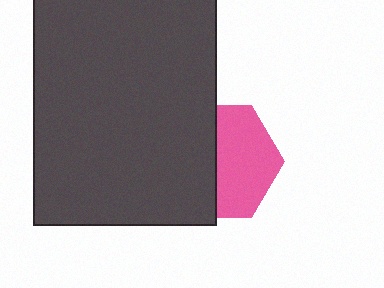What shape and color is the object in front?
The object in front is a dark gray rectangle.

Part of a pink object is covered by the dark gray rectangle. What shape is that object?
It is a hexagon.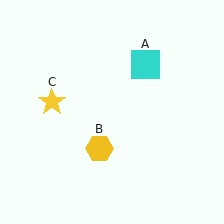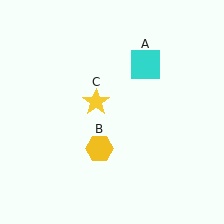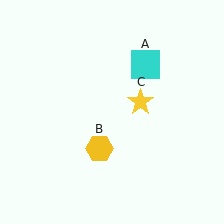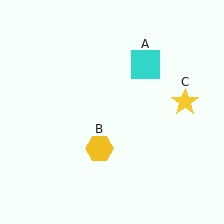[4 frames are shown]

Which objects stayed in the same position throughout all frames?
Cyan square (object A) and yellow hexagon (object B) remained stationary.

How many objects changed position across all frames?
1 object changed position: yellow star (object C).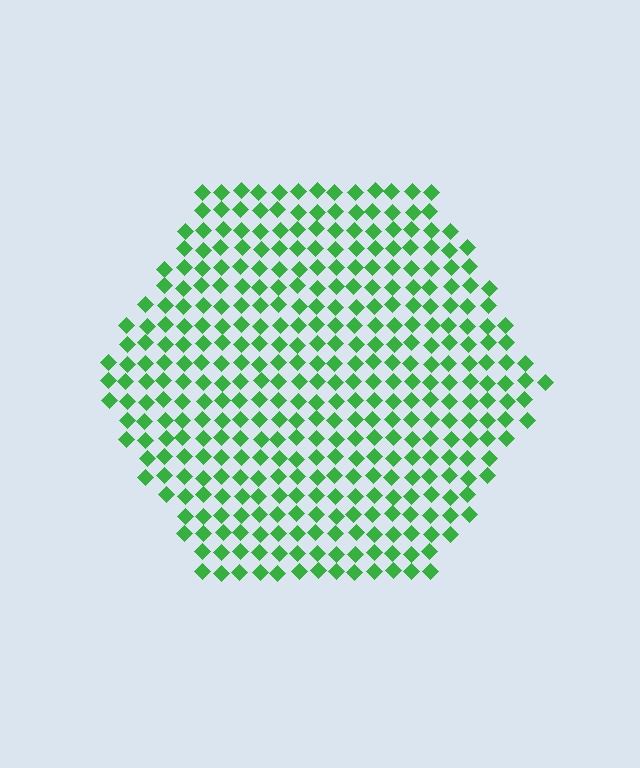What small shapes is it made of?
It is made of small diamonds.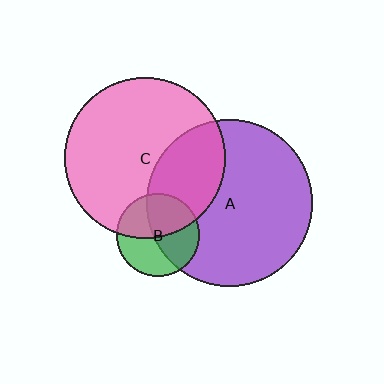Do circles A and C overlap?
Yes.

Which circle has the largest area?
Circle A (purple).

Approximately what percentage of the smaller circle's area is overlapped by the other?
Approximately 30%.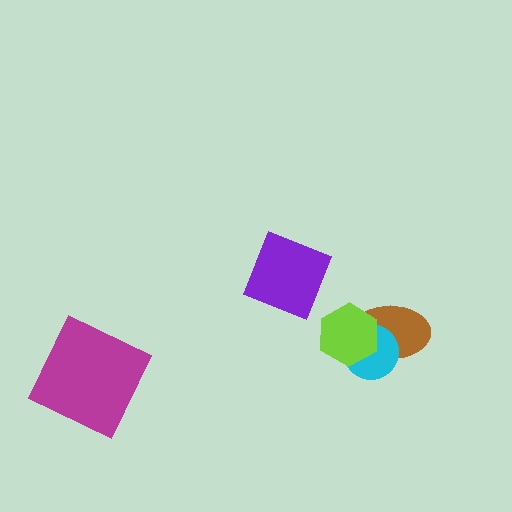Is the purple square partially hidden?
No, no other shape covers it.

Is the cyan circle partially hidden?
Yes, it is partially covered by another shape.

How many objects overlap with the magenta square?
0 objects overlap with the magenta square.